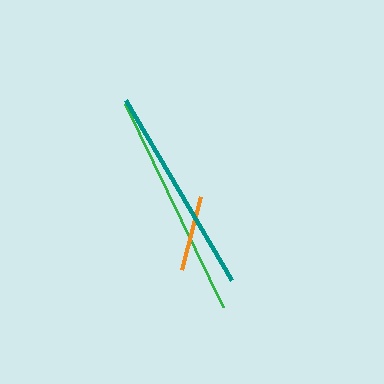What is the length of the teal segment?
The teal segment is approximately 209 pixels long.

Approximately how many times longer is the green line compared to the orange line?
The green line is approximately 3.0 times the length of the orange line.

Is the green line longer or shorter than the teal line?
The green line is longer than the teal line.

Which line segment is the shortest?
The orange line is the shortest at approximately 75 pixels.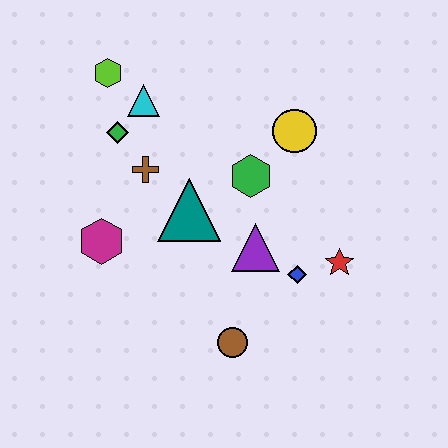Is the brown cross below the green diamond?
Yes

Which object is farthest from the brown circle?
The lime hexagon is farthest from the brown circle.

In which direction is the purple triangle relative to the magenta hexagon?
The purple triangle is to the right of the magenta hexagon.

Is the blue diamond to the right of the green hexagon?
Yes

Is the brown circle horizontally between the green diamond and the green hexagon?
Yes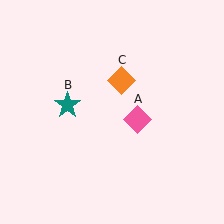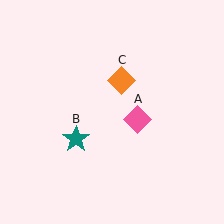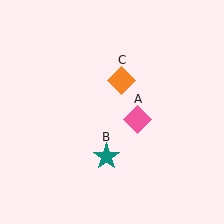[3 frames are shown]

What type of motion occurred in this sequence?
The teal star (object B) rotated counterclockwise around the center of the scene.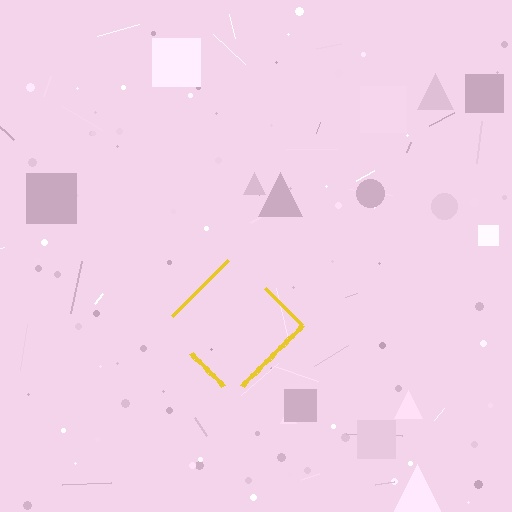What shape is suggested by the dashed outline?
The dashed outline suggests a diamond.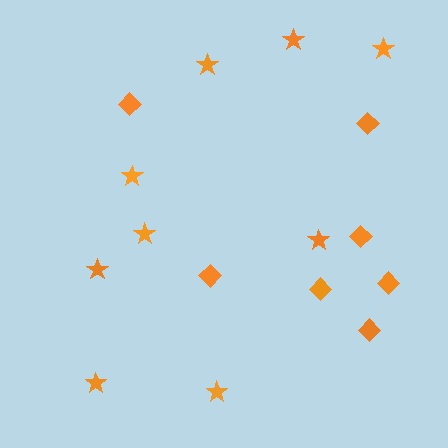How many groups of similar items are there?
There are 2 groups: one group of stars (9) and one group of diamonds (7).